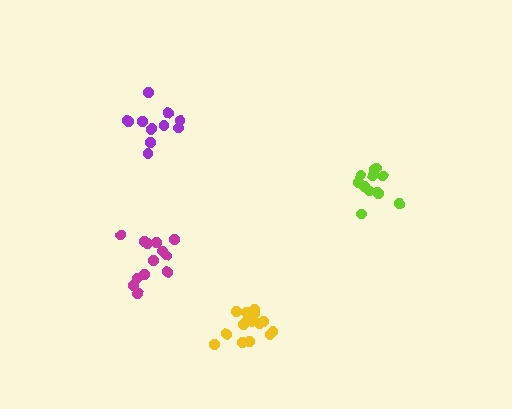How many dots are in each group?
Group 1: 12 dots, Group 2: 13 dots, Group 3: 15 dots, Group 4: 12 dots (52 total).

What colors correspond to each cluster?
The clusters are colored: lime, magenta, yellow, purple.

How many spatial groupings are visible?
There are 4 spatial groupings.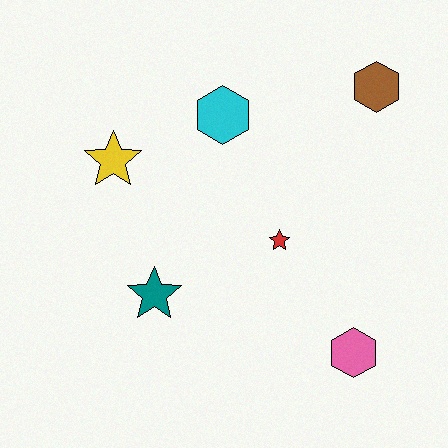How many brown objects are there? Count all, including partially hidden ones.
There is 1 brown object.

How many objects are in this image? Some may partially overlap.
There are 6 objects.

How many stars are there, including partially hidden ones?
There are 3 stars.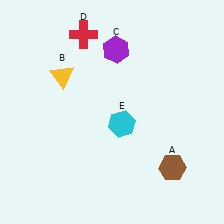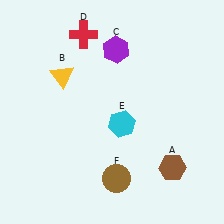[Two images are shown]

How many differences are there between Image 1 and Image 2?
There is 1 difference between the two images.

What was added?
A brown circle (F) was added in Image 2.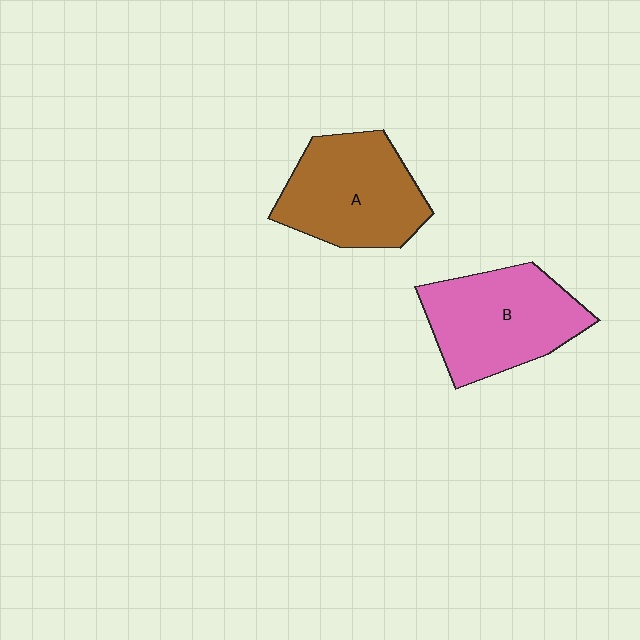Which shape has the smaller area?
Shape A (brown).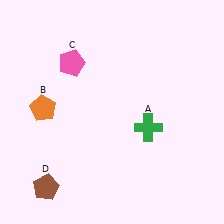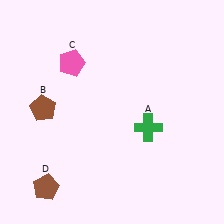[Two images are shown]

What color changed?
The pentagon (B) changed from orange in Image 1 to brown in Image 2.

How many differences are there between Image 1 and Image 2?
There is 1 difference between the two images.